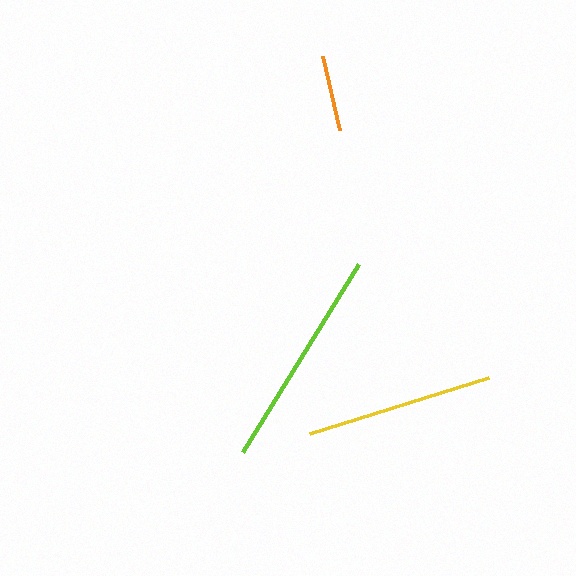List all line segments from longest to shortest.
From longest to shortest: lime, yellow, orange.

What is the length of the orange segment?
The orange segment is approximately 76 pixels long.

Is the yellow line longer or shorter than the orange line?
The yellow line is longer than the orange line.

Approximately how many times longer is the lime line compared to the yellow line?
The lime line is approximately 1.2 times the length of the yellow line.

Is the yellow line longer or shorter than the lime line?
The lime line is longer than the yellow line.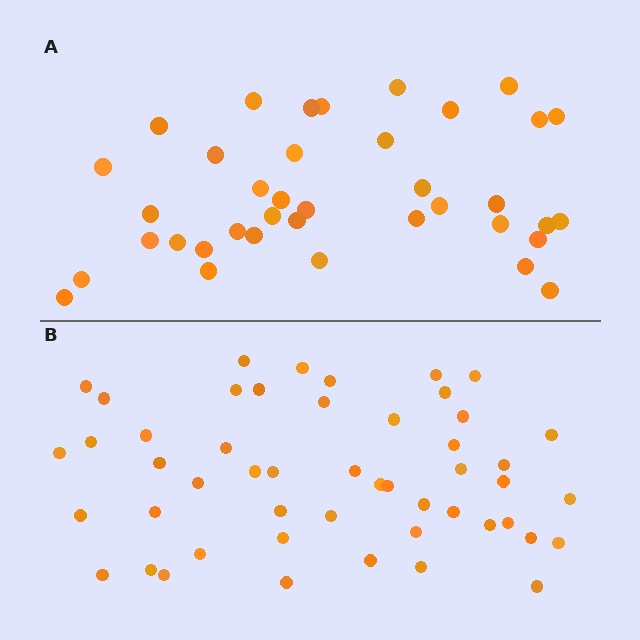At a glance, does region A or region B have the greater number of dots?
Region B (the bottom region) has more dots.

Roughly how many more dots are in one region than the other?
Region B has roughly 12 or so more dots than region A.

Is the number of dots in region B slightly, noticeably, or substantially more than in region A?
Region B has noticeably more, but not dramatically so. The ratio is roughly 1.3 to 1.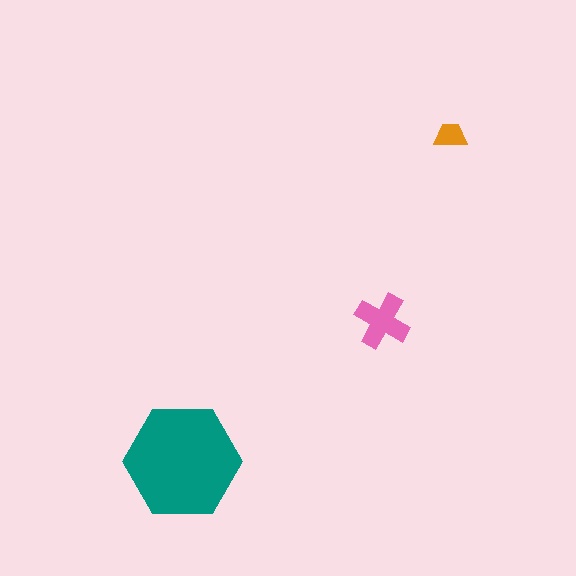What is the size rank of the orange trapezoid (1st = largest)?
3rd.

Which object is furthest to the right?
The orange trapezoid is rightmost.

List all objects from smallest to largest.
The orange trapezoid, the pink cross, the teal hexagon.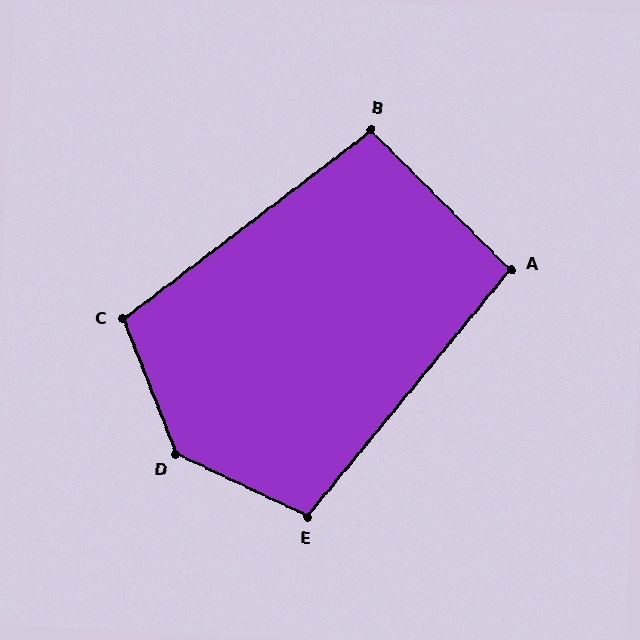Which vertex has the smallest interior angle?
A, at approximately 96 degrees.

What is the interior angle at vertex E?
Approximately 104 degrees (obtuse).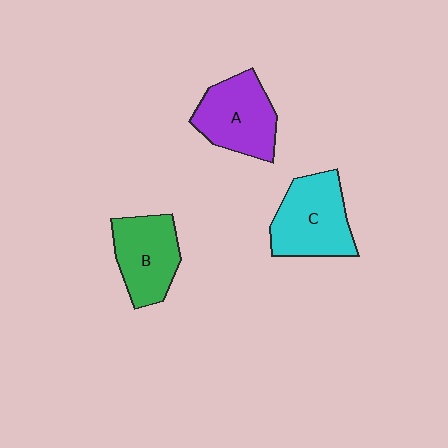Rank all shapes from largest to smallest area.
From largest to smallest: C (cyan), A (purple), B (green).